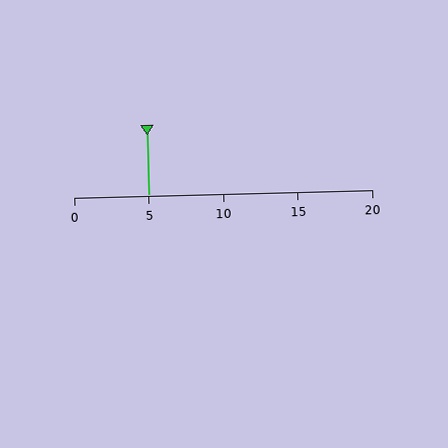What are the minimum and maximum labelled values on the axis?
The axis runs from 0 to 20.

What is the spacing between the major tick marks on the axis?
The major ticks are spaced 5 apart.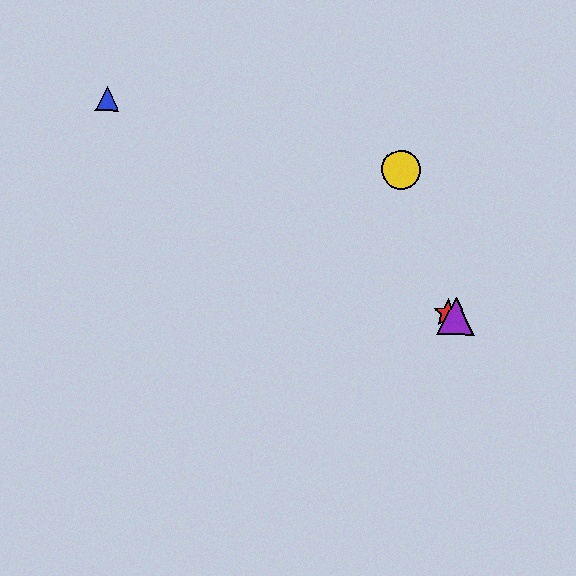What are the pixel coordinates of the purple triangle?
The purple triangle is at (456, 316).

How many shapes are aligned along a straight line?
3 shapes (the red star, the green triangle, the purple triangle) are aligned along a straight line.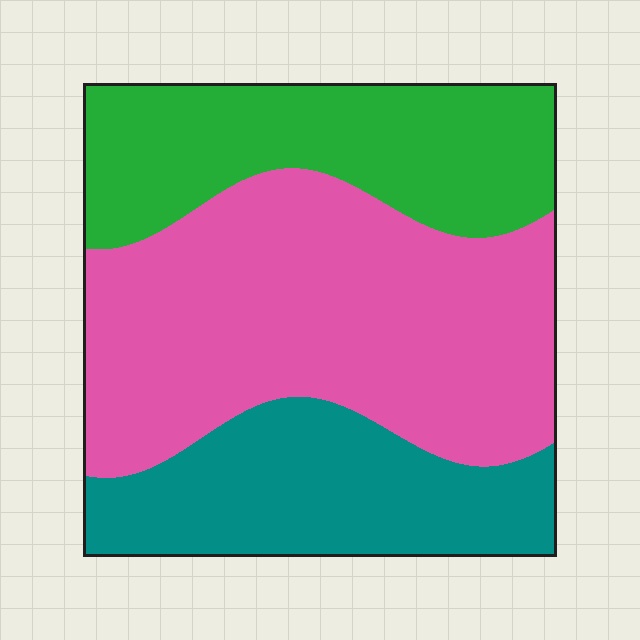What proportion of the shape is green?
Green takes up about one quarter (1/4) of the shape.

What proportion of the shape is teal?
Teal covers around 25% of the shape.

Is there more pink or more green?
Pink.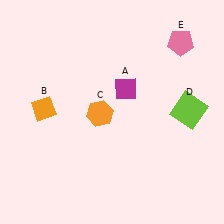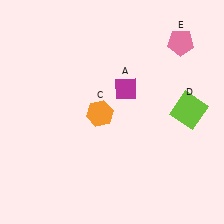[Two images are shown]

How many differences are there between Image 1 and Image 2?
There is 1 difference between the two images.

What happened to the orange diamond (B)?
The orange diamond (B) was removed in Image 2. It was in the top-left area of Image 1.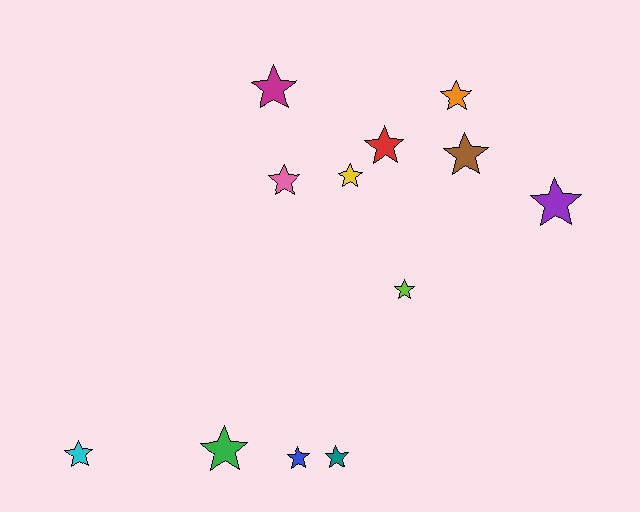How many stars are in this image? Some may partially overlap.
There are 12 stars.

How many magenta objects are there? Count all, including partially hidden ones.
There is 1 magenta object.